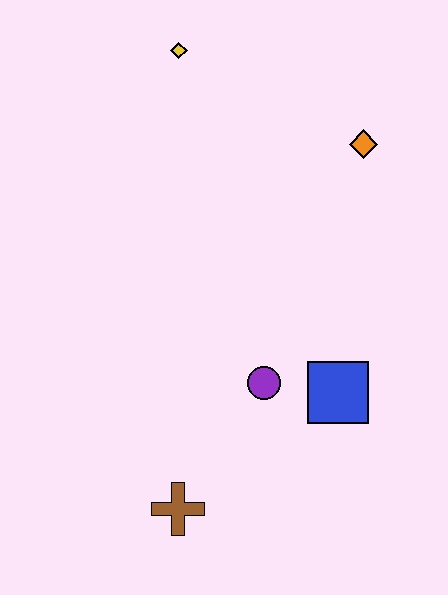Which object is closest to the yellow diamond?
The orange diamond is closest to the yellow diamond.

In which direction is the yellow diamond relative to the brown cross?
The yellow diamond is above the brown cross.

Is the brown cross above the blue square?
No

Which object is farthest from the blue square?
The yellow diamond is farthest from the blue square.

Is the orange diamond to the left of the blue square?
No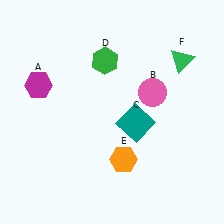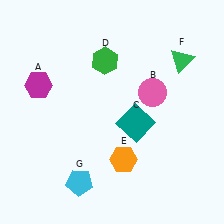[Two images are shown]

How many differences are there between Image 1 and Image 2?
There is 1 difference between the two images.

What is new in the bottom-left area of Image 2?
A cyan pentagon (G) was added in the bottom-left area of Image 2.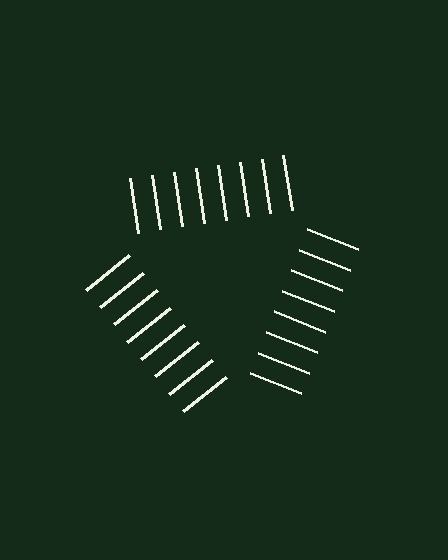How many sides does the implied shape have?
3 sides — the line-ends trace a triangle.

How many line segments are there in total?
24 — 8 along each of the 3 edges.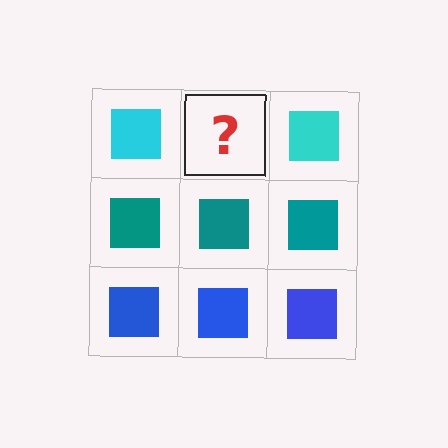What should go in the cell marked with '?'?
The missing cell should contain a cyan square.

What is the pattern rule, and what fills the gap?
The rule is that each row has a consistent color. The gap should be filled with a cyan square.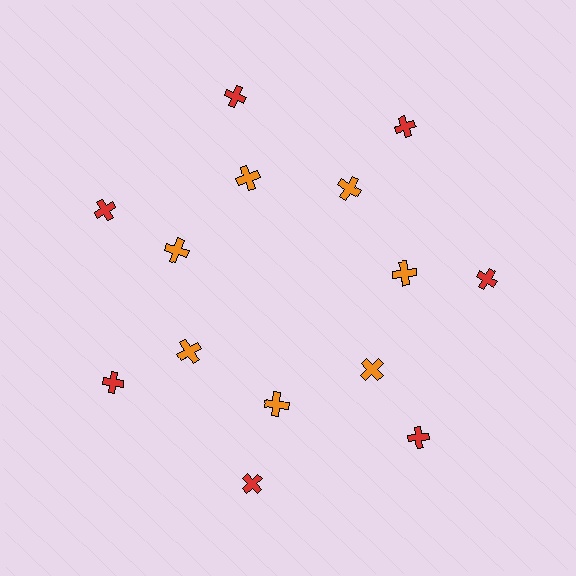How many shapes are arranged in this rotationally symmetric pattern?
There are 14 shapes, arranged in 7 groups of 2.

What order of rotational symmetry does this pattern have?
This pattern has 7-fold rotational symmetry.